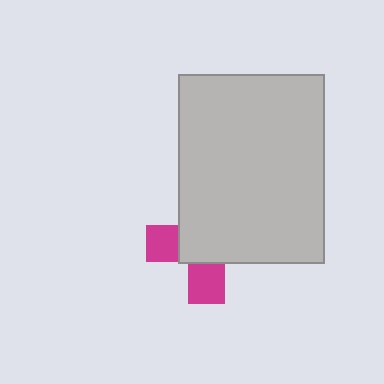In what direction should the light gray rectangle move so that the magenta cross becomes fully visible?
The light gray rectangle should move toward the upper-right. That is the shortest direction to clear the overlap and leave the magenta cross fully visible.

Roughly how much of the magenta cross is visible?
A small part of it is visible (roughly 35%).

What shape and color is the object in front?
The object in front is a light gray rectangle.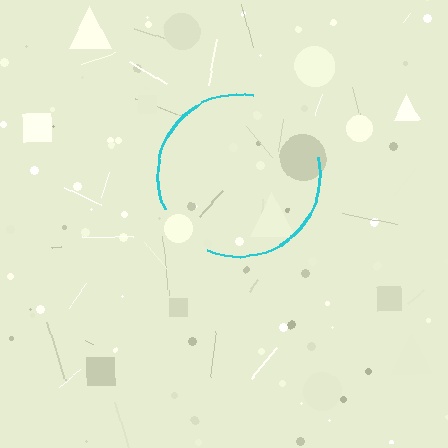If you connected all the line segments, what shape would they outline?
They would outline a circle.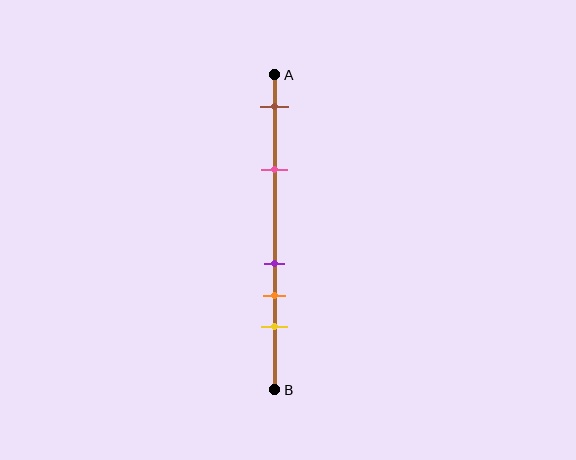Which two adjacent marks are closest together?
The purple and orange marks are the closest adjacent pair.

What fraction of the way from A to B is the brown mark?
The brown mark is approximately 10% (0.1) of the way from A to B.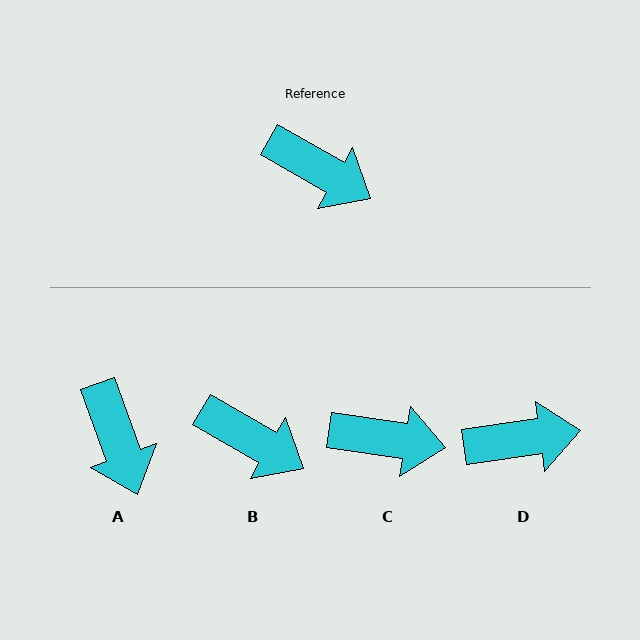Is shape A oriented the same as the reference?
No, it is off by about 40 degrees.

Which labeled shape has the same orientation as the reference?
B.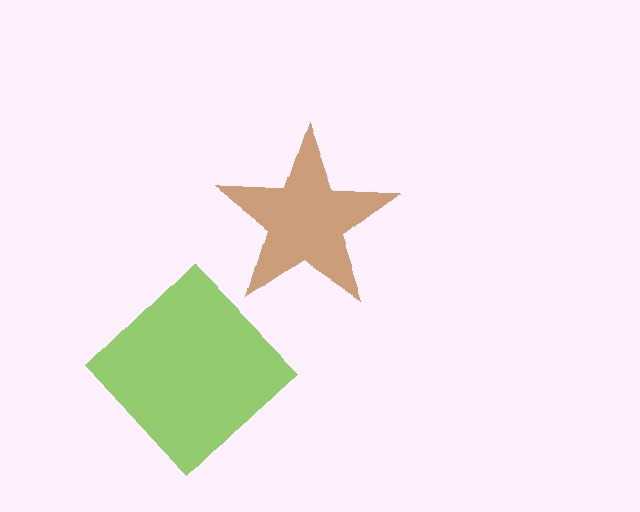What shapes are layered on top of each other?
The layered shapes are: a brown star, a lime diamond.